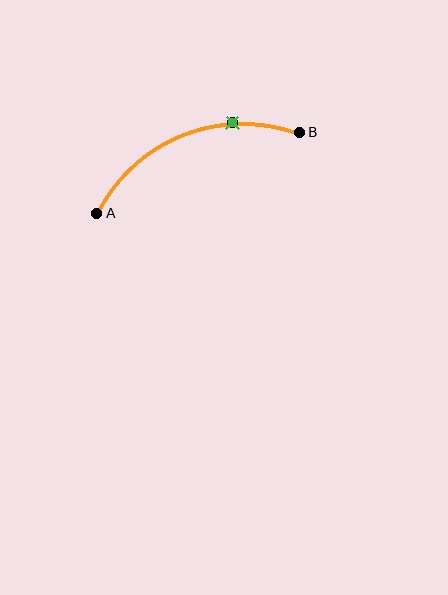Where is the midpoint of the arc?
The arc midpoint is the point on the curve farthest from the straight line joining A and B. It sits above that line.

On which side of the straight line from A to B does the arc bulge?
The arc bulges above the straight line connecting A and B.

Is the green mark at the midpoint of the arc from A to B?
No. The green mark lies on the arc but is closer to endpoint B. The arc midpoint would be at the point on the curve equidistant along the arc from both A and B.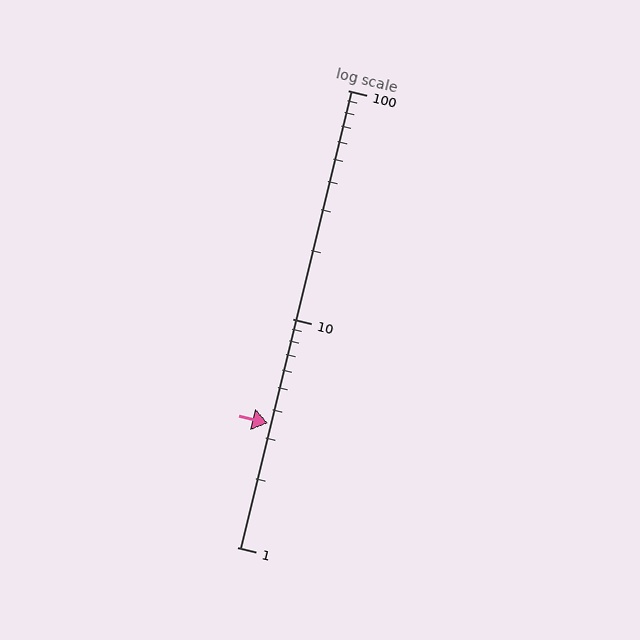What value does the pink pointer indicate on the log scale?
The pointer indicates approximately 3.5.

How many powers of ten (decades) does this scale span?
The scale spans 2 decades, from 1 to 100.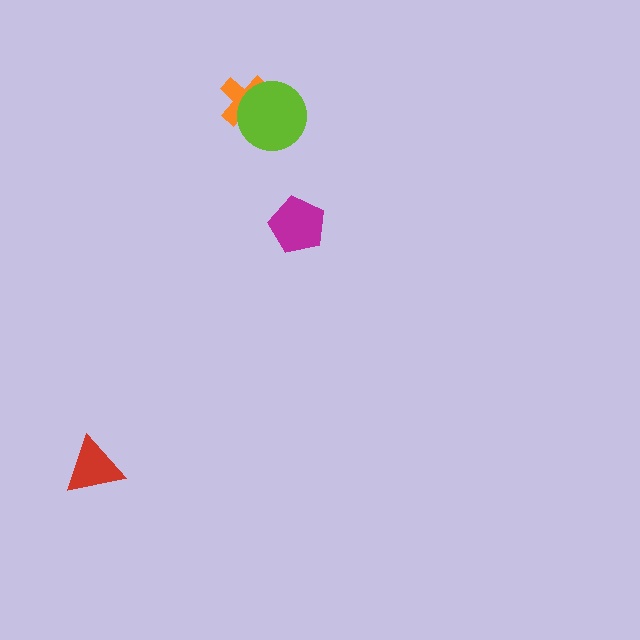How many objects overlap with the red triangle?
0 objects overlap with the red triangle.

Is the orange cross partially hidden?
Yes, it is partially covered by another shape.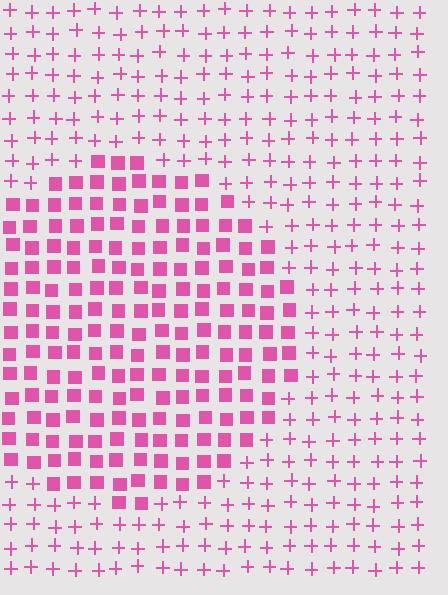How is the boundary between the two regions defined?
The boundary is defined by a change in element shape: squares inside vs. plus signs outside. All elements share the same color and spacing.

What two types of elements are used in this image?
The image uses squares inside the circle region and plus signs outside it.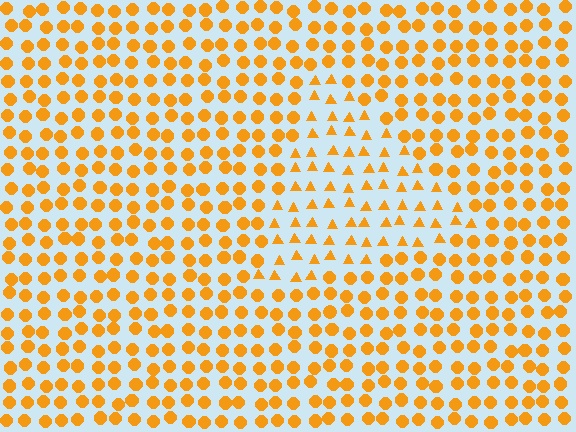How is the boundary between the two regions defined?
The boundary is defined by a change in element shape: triangles inside vs. circles outside. All elements share the same color and spacing.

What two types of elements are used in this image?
The image uses triangles inside the triangle region and circles outside it.